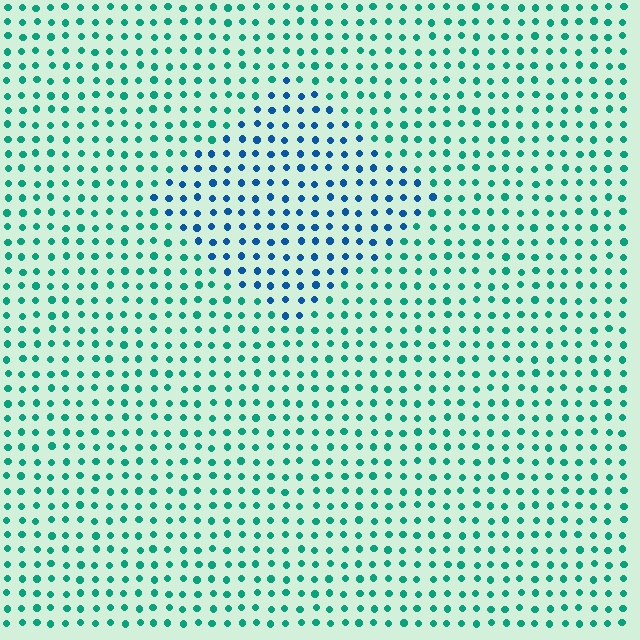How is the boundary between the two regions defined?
The boundary is defined purely by a slight shift in hue (about 44 degrees). Spacing, size, and orientation are identical on both sides.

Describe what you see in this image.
The image is filled with small teal elements in a uniform arrangement. A diamond-shaped region is visible where the elements are tinted to a slightly different hue, forming a subtle color boundary.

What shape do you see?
I see a diamond.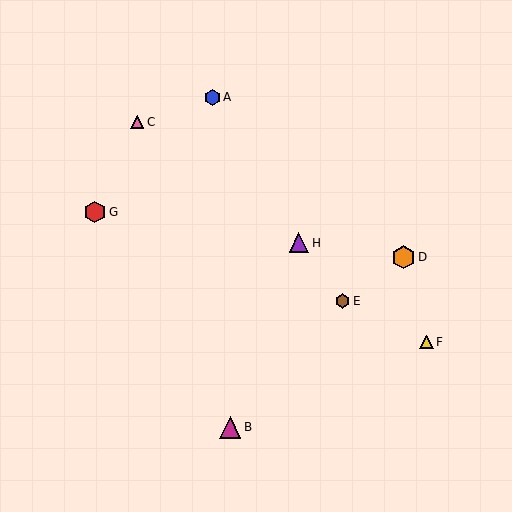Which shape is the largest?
The orange hexagon (labeled D) is the largest.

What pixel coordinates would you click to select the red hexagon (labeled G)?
Click at (95, 212) to select the red hexagon G.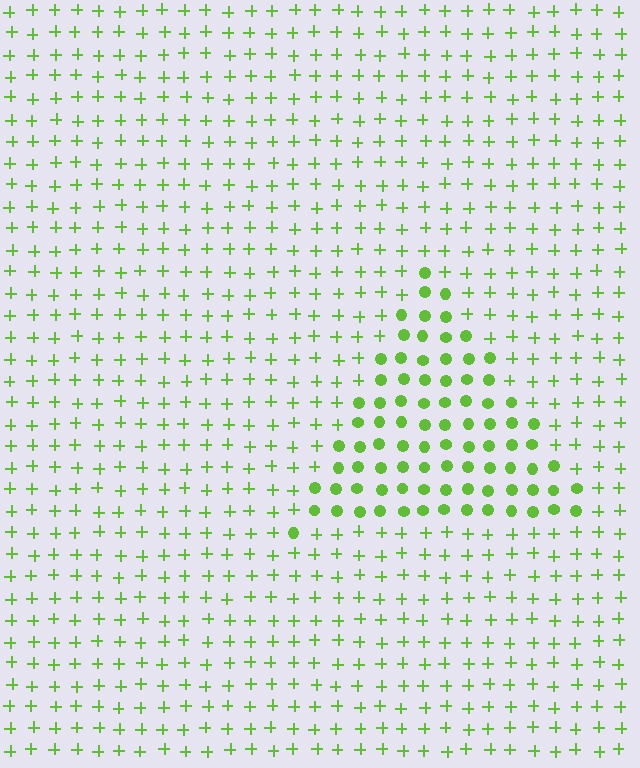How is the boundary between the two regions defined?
The boundary is defined by a change in element shape: circles inside vs. plus signs outside. All elements share the same color and spacing.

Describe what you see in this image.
The image is filled with small lime elements arranged in a uniform grid. A triangle-shaped region contains circles, while the surrounding area contains plus signs. The boundary is defined purely by the change in element shape.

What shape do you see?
I see a triangle.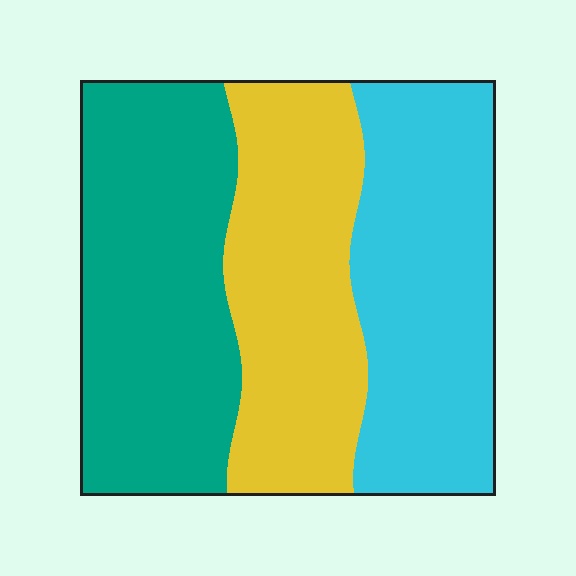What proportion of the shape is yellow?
Yellow takes up between a sixth and a third of the shape.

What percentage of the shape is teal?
Teal covers 37% of the shape.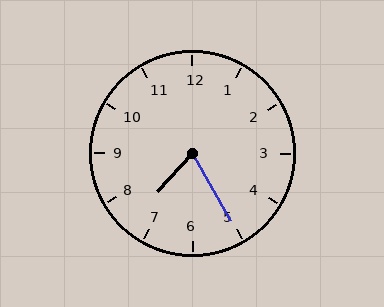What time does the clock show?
7:25.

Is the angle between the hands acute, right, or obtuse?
It is acute.